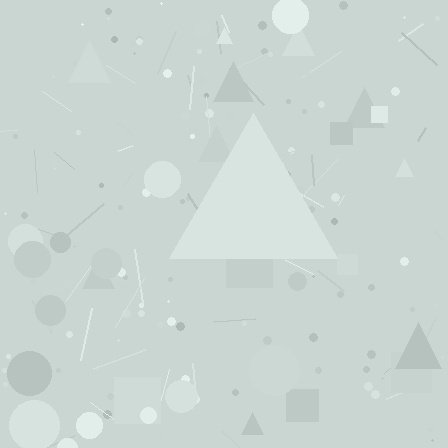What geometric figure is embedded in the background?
A triangle is embedded in the background.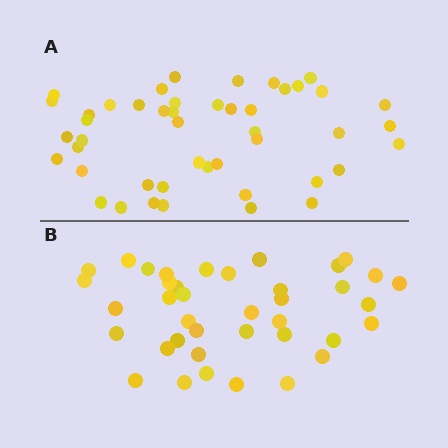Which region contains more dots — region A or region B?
Region A (the top region) has more dots.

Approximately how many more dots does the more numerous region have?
Region A has roughly 8 or so more dots than region B.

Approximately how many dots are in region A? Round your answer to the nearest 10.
About 50 dots. (The exact count is 46, which rounds to 50.)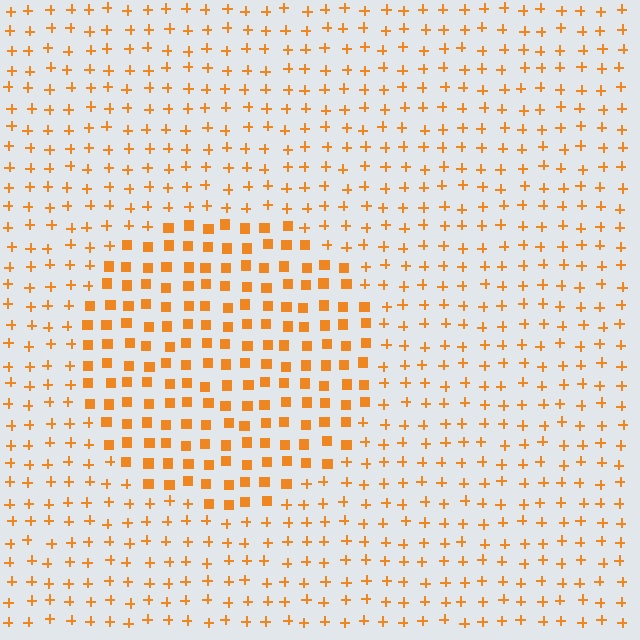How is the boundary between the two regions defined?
The boundary is defined by a change in element shape: squares inside vs. plus signs outside. All elements share the same color and spacing.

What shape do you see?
I see a circle.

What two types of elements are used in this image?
The image uses squares inside the circle region and plus signs outside it.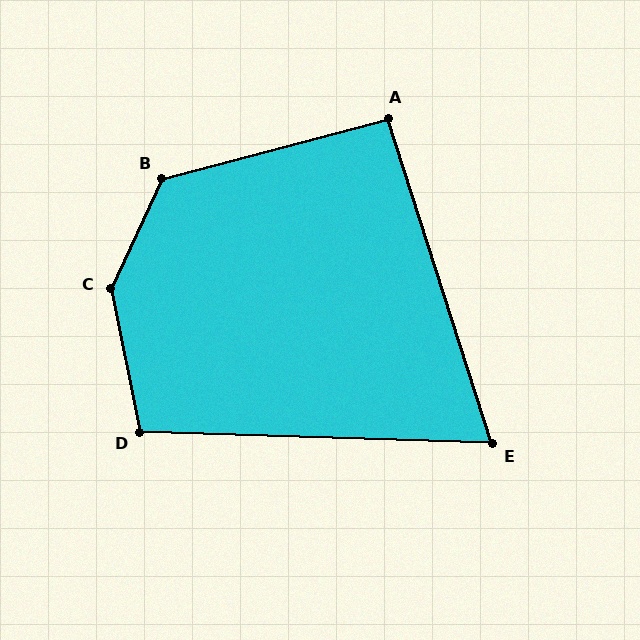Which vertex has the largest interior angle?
C, at approximately 143 degrees.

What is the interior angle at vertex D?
Approximately 104 degrees (obtuse).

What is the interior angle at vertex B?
Approximately 130 degrees (obtuse).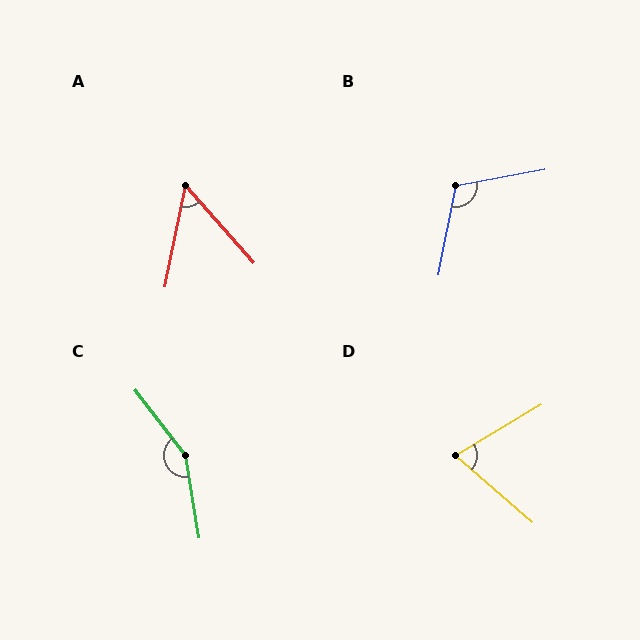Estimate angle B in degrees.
Approximately 112 degrees.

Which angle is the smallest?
A, at approximately 53 degrees.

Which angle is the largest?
C, at approximately 151 degrees.